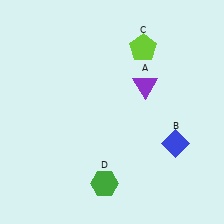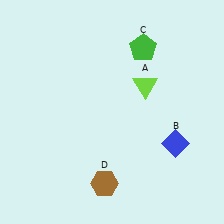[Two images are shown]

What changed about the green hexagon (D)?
In Image 1, D is green. In Image 2, it changed to brown.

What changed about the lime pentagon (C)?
In Image 1, C is lime. In Image 2, it changed to green.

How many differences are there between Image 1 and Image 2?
There are 3 differences between the two images.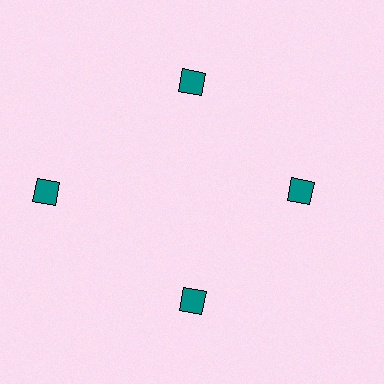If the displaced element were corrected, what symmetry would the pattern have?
It would have 4-fold rotational symmetry — the pattern would map onto itself every 90 degrees.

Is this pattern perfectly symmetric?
No. The 4 teal diamonds are arranged in a ring, but one element near the 9 o'clock position is pushed outward from the center, breaking the 4-fold rotational symmetry.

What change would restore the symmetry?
The symmetry would be restored by moving it inward, back onto the ring so that all 4 diamonds sit at equal angles and equal distance from the center.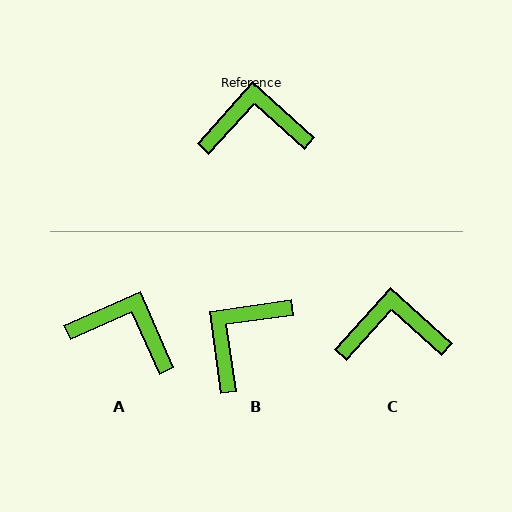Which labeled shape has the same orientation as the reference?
C.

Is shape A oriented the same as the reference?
No, it is off by about 24 degrees.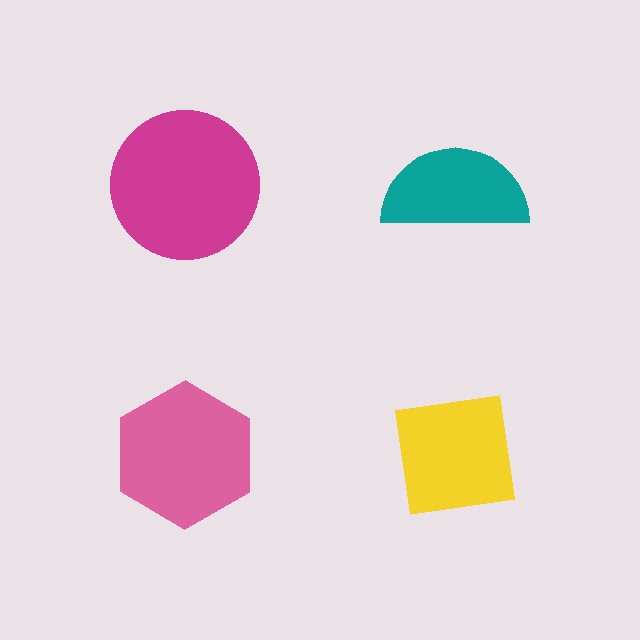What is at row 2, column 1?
A pink hexagon.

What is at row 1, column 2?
A teal semicircle.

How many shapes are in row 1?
2 shapes.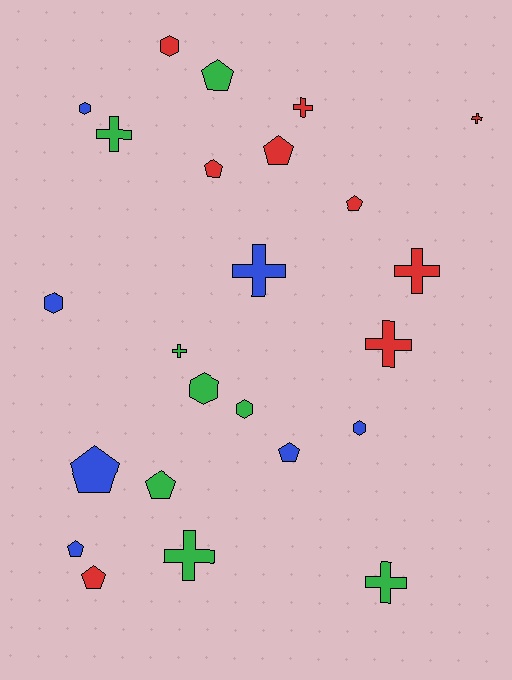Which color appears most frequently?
Red, with 9 objects.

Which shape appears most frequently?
Pentagon, with 9 objects.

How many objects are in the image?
There are 24 objects.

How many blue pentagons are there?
There are 3 blue pentagons.